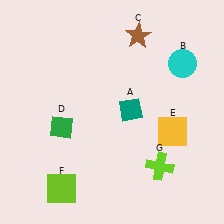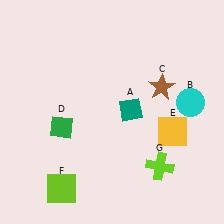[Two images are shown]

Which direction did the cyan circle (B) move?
The cyan circle (B) moved down.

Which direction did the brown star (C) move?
The brown star (C) moved down.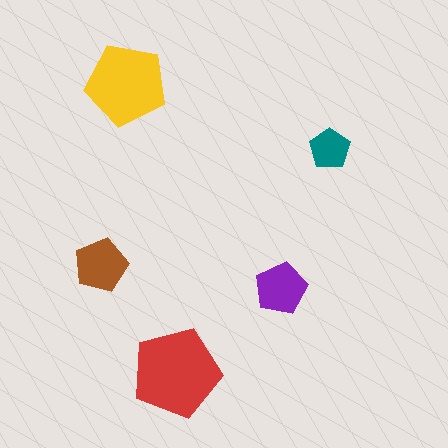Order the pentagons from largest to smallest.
the red one, the yellow one, the brown one, the purple one, the teal one.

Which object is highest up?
The yellow pentagon is topmost.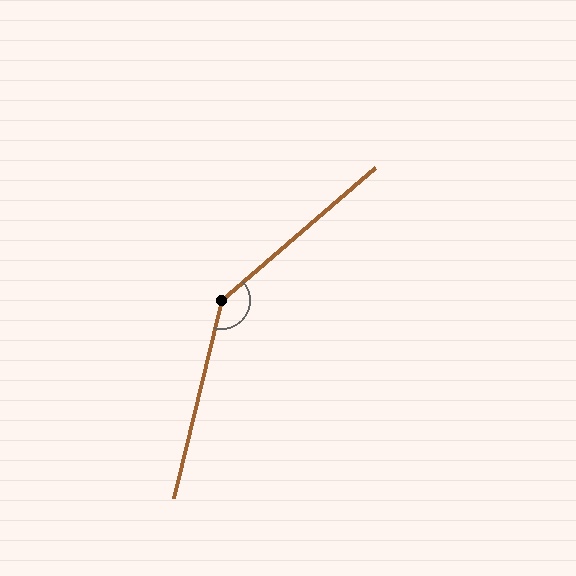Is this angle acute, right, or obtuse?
It is obtuse.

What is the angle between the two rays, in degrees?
Approximately 144 degrees.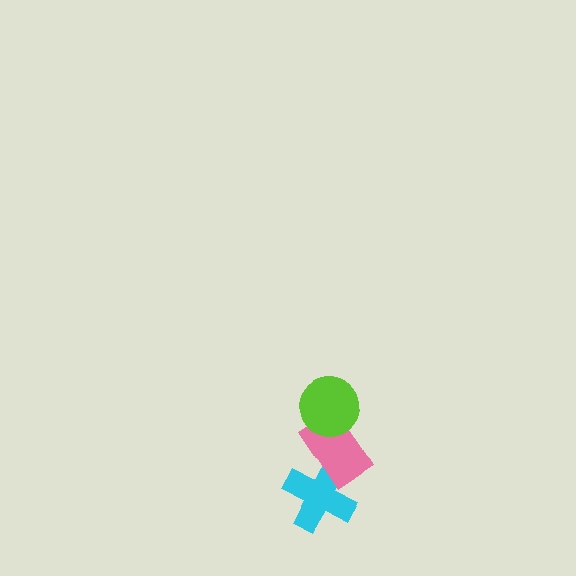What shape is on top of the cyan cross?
The pink rectangle is on top of the cyan cross.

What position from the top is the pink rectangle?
The pink rectangle is 2nd from the top.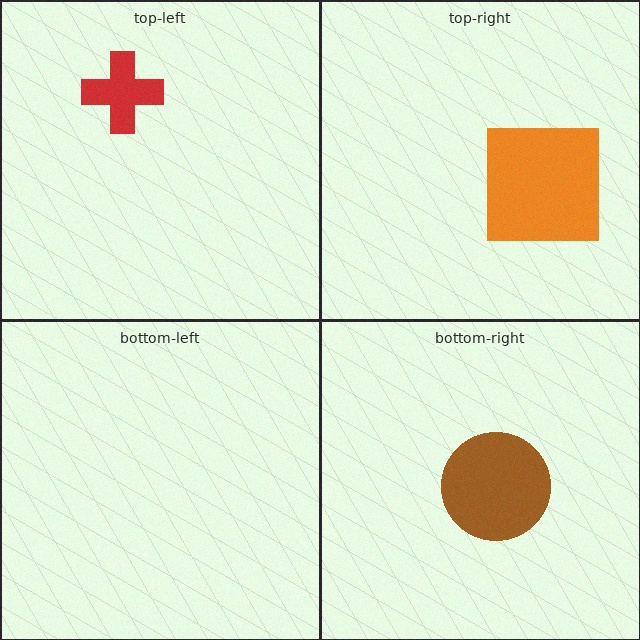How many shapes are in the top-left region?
1.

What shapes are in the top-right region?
The orange square.